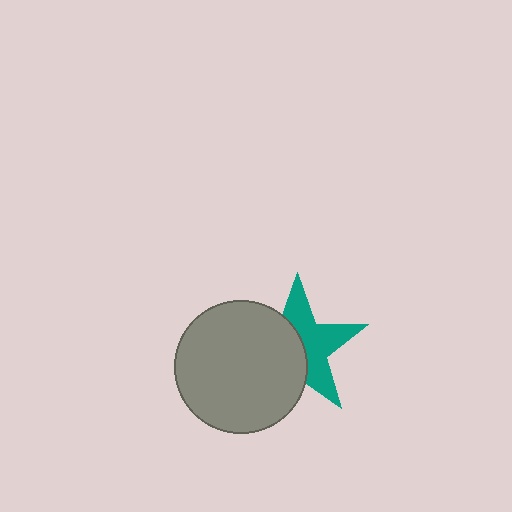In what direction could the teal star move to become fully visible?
The teal star could move right. That would shift it out from behind the gray circle entirely.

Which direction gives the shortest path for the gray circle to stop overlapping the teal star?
Moving left gives the shortest separation.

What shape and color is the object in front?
The object in front is a gray circle.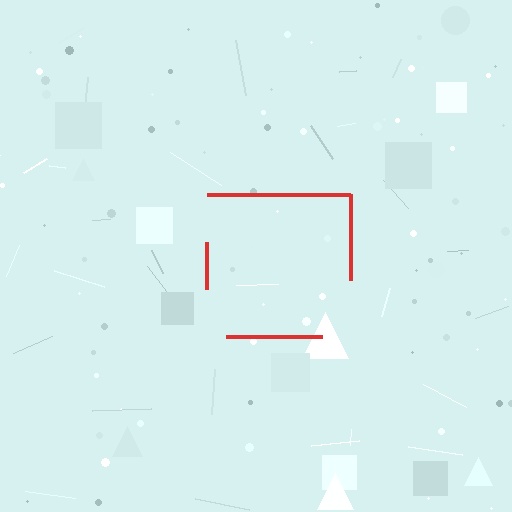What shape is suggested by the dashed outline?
The dashed outline suggests a square.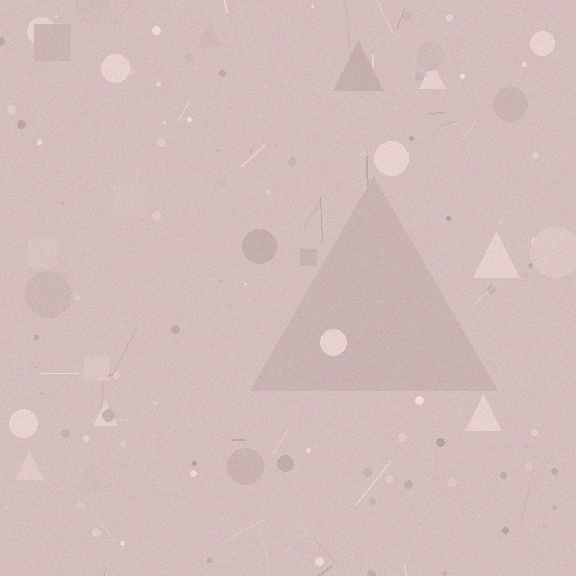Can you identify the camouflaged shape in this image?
The camouflaged shape is a triangle.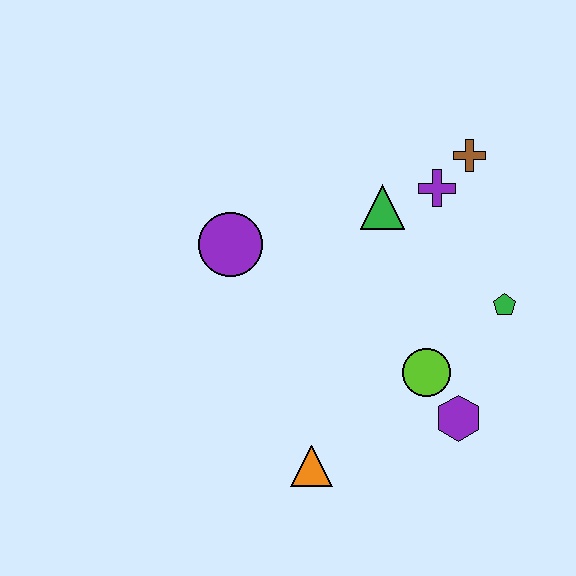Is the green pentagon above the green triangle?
No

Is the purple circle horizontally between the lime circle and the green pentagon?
No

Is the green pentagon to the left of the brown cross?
No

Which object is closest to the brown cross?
The purple cross is closest to the brown cross.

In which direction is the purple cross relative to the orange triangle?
The purple cross is above the orange triangle.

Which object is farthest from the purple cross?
The orange triangle is farthest from the purple cross.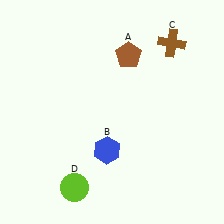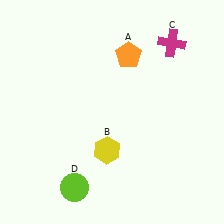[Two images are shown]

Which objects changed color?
A changed from brown to orange. B changed from blue to yellow. C changed from brown to magenta.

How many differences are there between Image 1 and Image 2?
There are 3 differences between the two images.